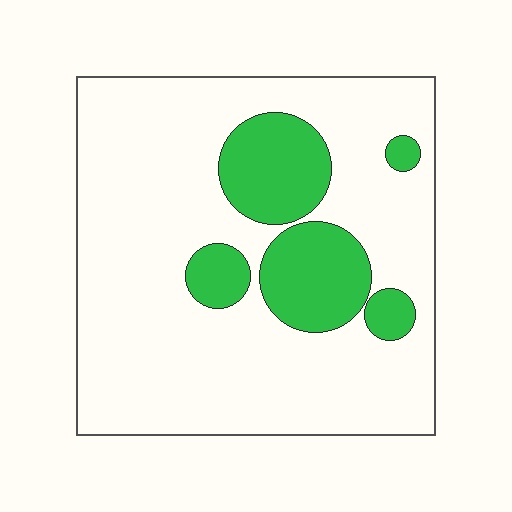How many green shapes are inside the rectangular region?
5.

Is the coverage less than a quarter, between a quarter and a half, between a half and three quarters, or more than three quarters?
Less than a quarter.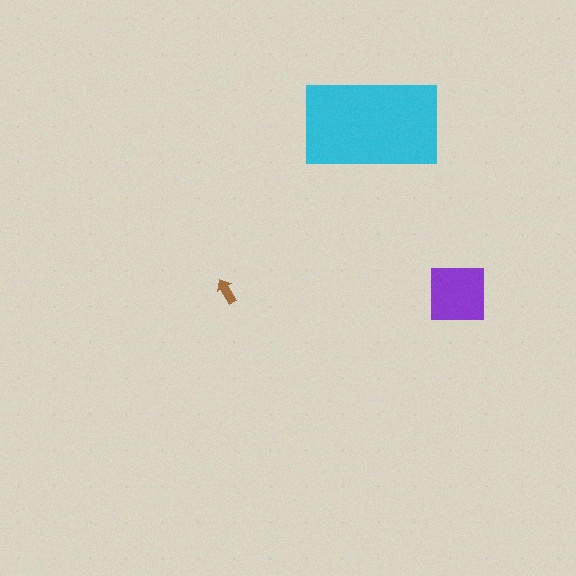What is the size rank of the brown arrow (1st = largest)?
3rd.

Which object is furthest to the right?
The purple square is rightmost.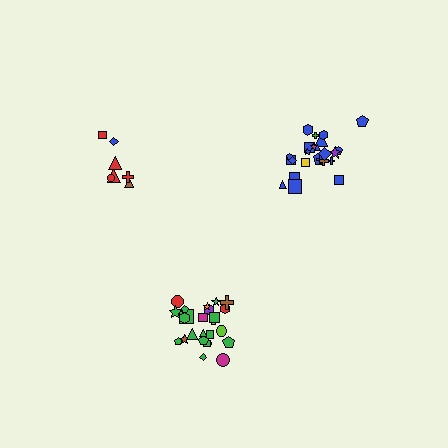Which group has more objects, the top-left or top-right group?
The top-right group.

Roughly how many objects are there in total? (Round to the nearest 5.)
Roughly 55 objects in total.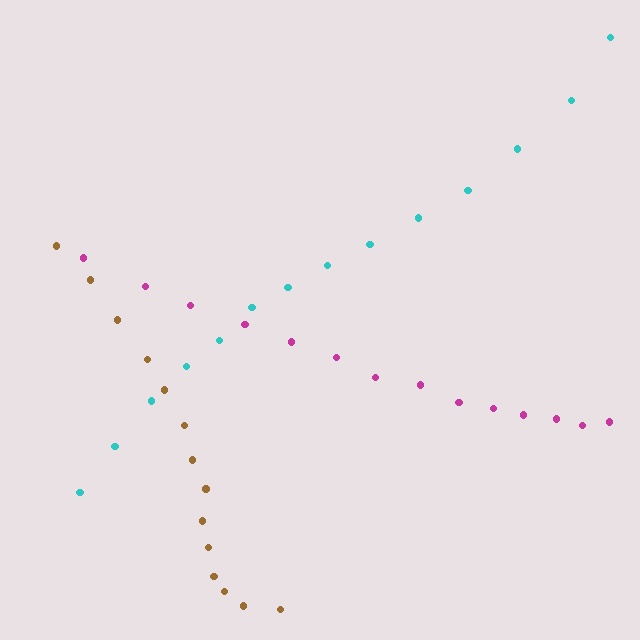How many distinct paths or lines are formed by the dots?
There are 3 distinct paths.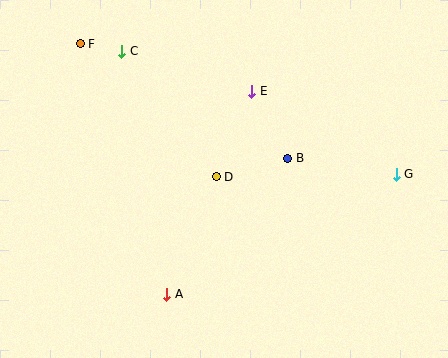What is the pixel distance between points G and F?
The distance between G and F is 342 pixels.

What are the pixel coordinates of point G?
Point G is at (396, 174).